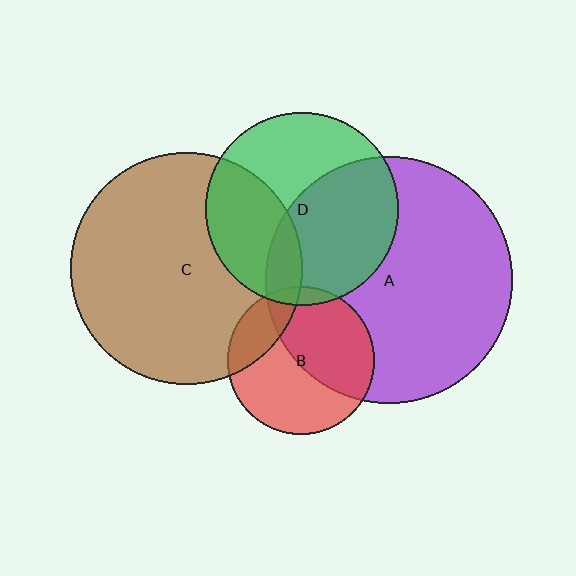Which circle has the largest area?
Circle A (purple).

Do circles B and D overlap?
Yes.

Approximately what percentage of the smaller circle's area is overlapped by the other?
Approximately 5%.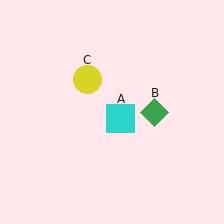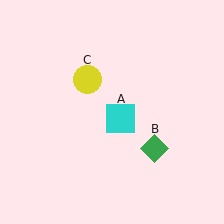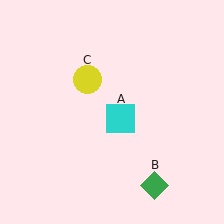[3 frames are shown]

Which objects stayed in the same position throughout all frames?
Cyan square (object A) and yellow circle (object C) remained stationary.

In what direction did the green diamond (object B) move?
The green diamond (object B) moved down.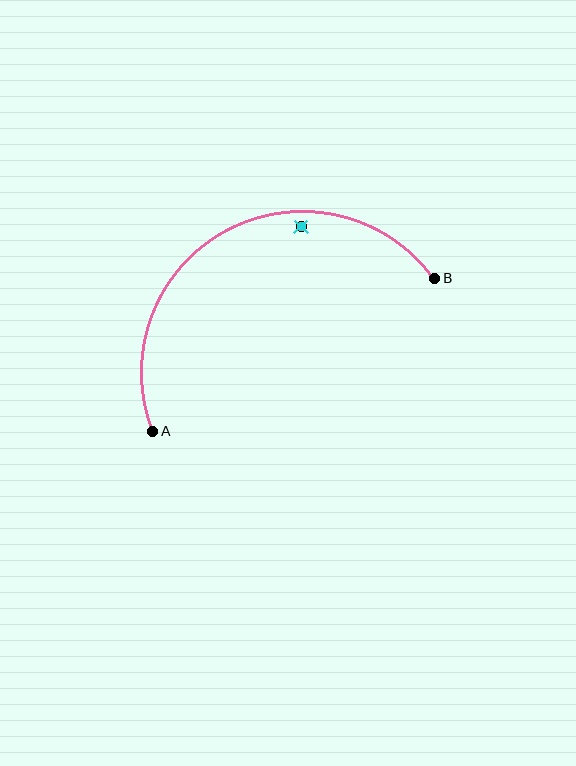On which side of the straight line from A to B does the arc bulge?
The arc bulges above the straight line connecting A and B.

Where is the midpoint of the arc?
The arc midpoint is the point on the curve farthest from the straight line joining A and B. It sits above that line.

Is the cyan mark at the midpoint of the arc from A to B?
No — the cyan mark does not lie on the arc at all. It sits slightly inside the curve.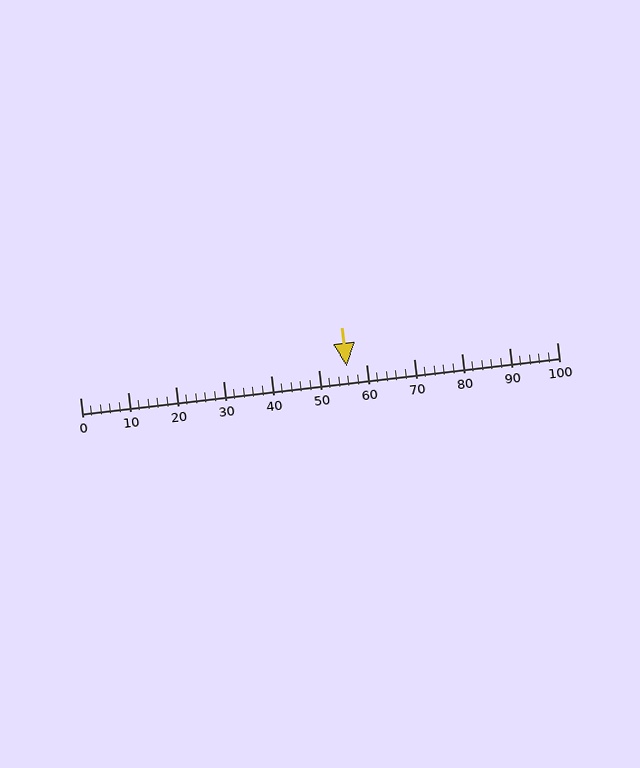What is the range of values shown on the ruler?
The ruler shows values from 0 to 100.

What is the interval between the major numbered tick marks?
The major tick marks are spaced 10 units apart.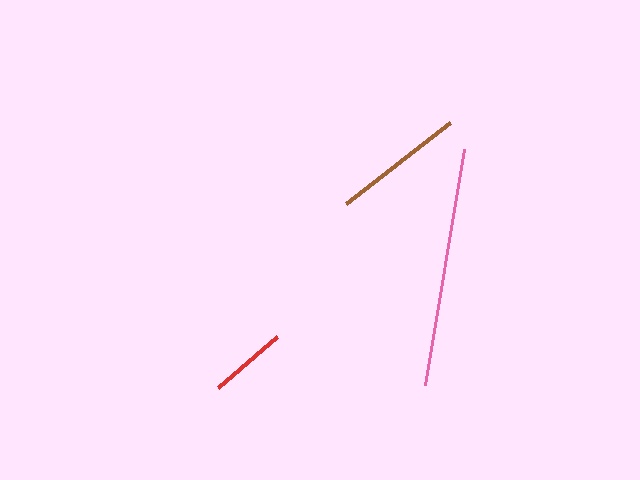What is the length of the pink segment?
The pink segment is approximately 240 pixels long.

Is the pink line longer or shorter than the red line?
The pink line is longer than the red line.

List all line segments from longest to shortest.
From longest to shortest: pink, brown, red.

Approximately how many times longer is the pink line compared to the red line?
The pink line is approximately 3.1 times the length of the red line.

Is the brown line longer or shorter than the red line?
The brown line is longer than the red line.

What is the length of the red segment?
The red segment is approximately 78 pixels long.